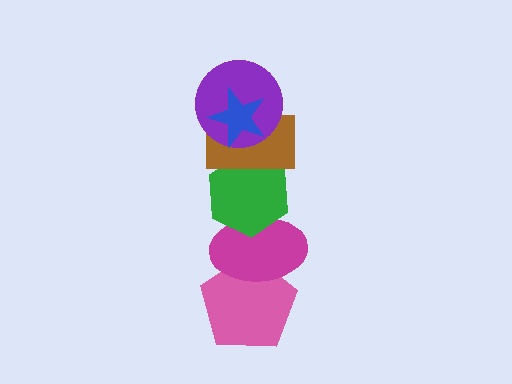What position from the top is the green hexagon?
The green hexagon is 4th from the top.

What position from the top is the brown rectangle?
The brown rectangle is 3rd from the top.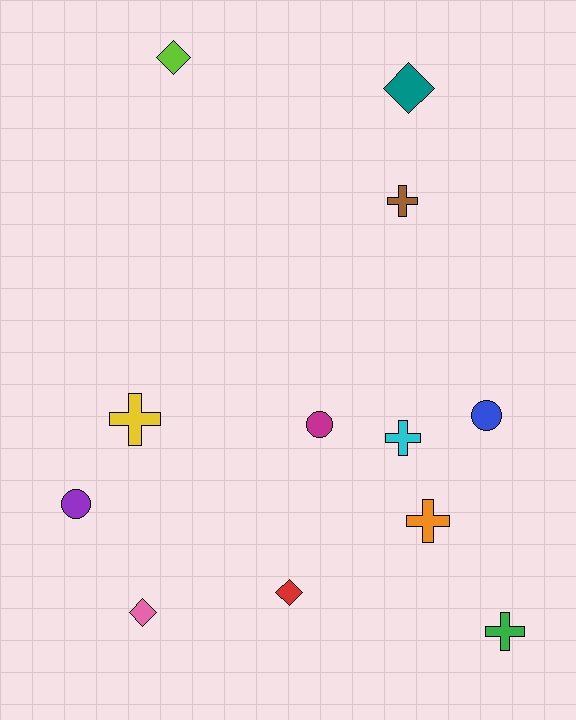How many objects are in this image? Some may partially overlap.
There are 12 objects.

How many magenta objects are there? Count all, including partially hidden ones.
There is 1 magenta object.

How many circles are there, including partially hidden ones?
There are 3 circles.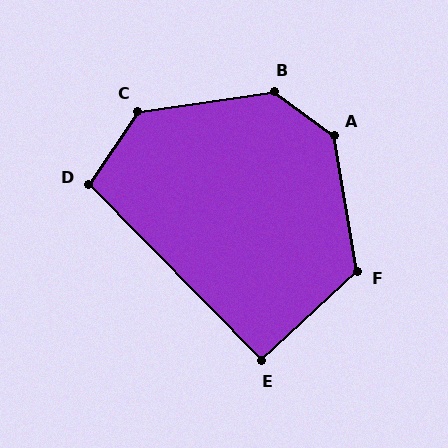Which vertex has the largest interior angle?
B, at approximately 136 degrees.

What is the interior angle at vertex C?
Approximately 133 degrees (obtuse).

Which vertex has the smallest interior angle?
E, at approximately 92 degrees.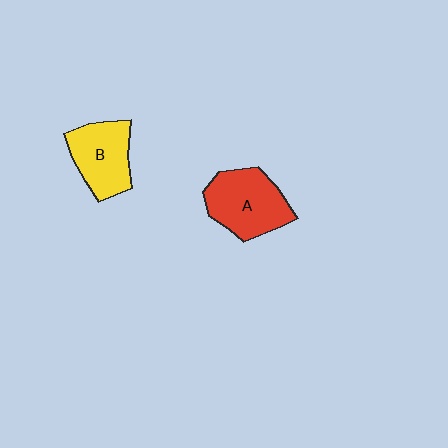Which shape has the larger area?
Shape A (red).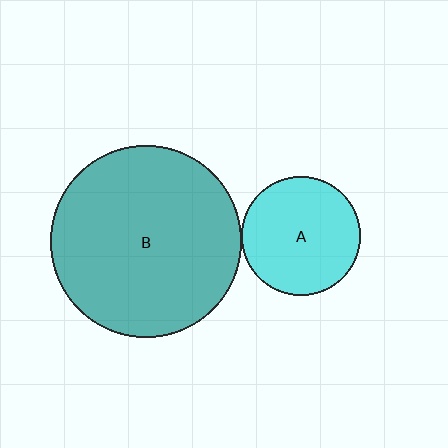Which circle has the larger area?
Circle B (teal).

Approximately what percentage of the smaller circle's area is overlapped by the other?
Approximately 5%.